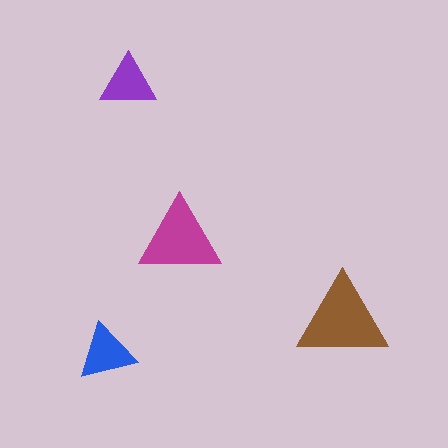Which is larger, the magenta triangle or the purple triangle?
The magenta one.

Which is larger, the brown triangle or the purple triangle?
The brown one.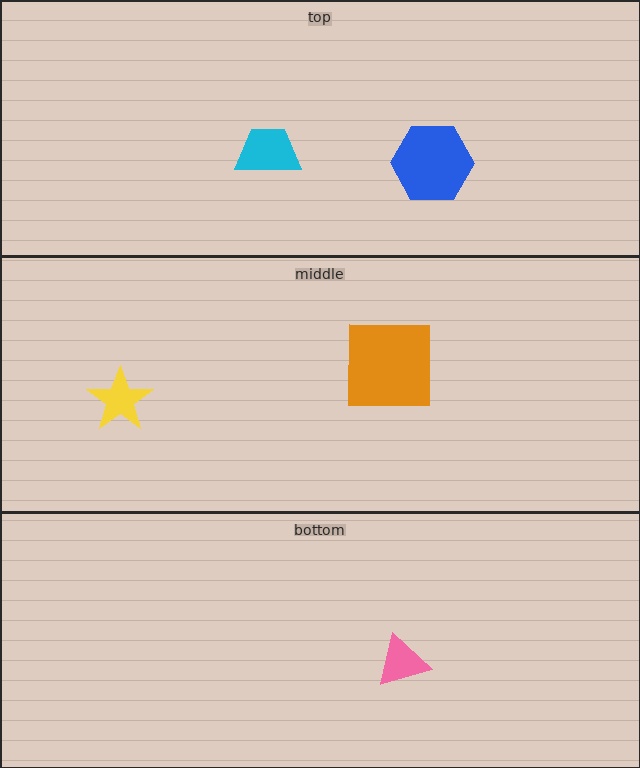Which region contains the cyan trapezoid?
The top region.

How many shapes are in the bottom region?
1.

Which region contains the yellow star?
The middle region.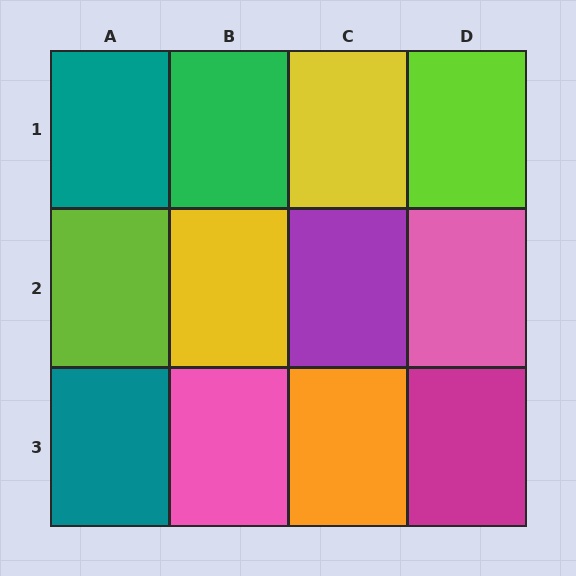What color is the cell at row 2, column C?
Purple.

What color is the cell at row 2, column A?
Lime.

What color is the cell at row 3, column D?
Magenta.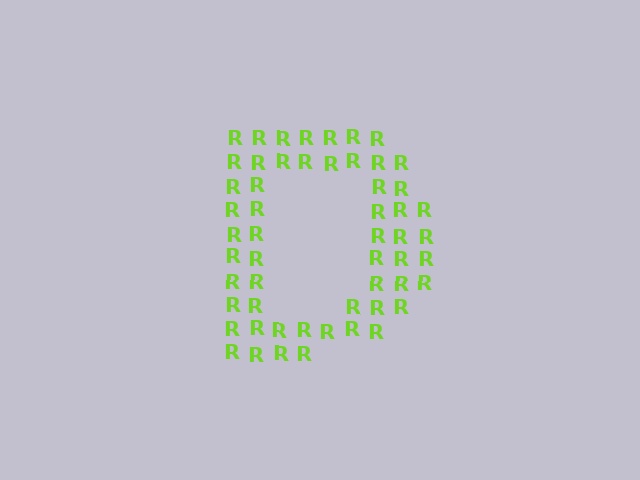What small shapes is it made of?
It is made of small letter R's.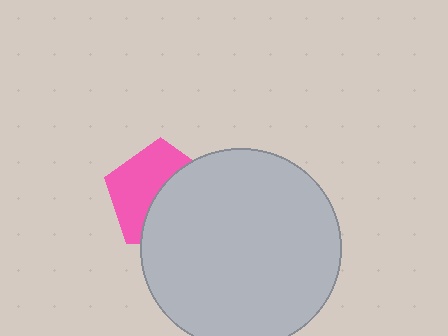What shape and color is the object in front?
The object in front is a light gray circle.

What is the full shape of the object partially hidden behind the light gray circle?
The partially hidden object is a pink pentagon.